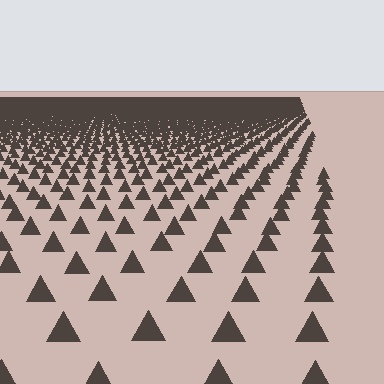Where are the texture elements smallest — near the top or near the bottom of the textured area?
Near the top.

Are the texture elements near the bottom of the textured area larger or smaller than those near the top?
Larger. Near the bottom, elements are closer to the viewer and appear at a bigger on-screen size.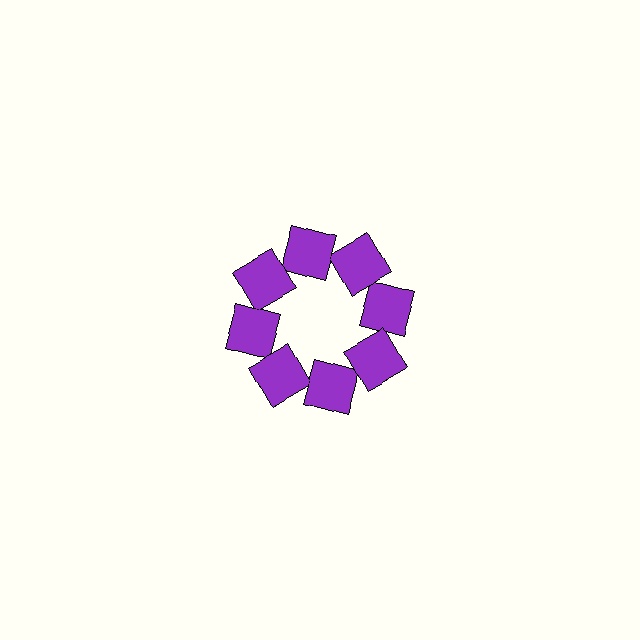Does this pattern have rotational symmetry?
Yes, this pattern has 8-fold rotational symmetry. It looks the same after rotating 45 degrees around the center.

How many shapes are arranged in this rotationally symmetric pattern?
There are 8 shapes, arranged in 8 groups of 1.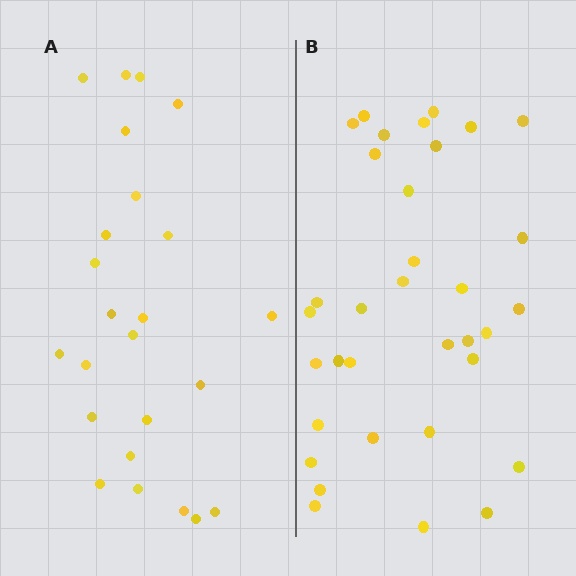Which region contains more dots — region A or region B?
Region B (the right region) has more dots.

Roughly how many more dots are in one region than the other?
Region B has roughly 10 or so more dots than region A.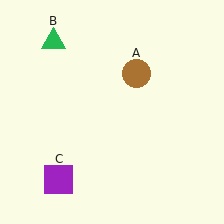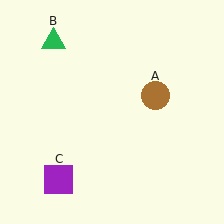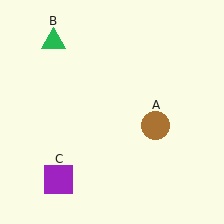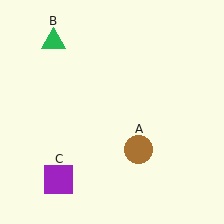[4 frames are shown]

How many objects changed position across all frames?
1 object changed position: brown circle (object A).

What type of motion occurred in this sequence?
The brown circle (object A) rotated clockwise around the center of the scene.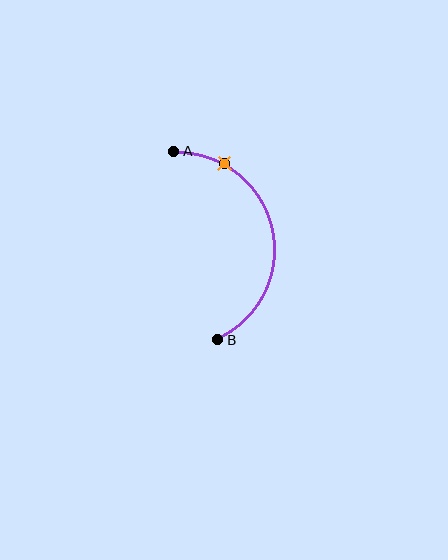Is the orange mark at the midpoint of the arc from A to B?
No. The orange mark lies on the arc but is closer to endpoint A. The arc midpoint would be at the point on the curve equidistant along the arc from both A and B.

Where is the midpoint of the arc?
The arc midpoint is the point on the curve farthest from the straight line joining A and B. It sits to the right of that line.